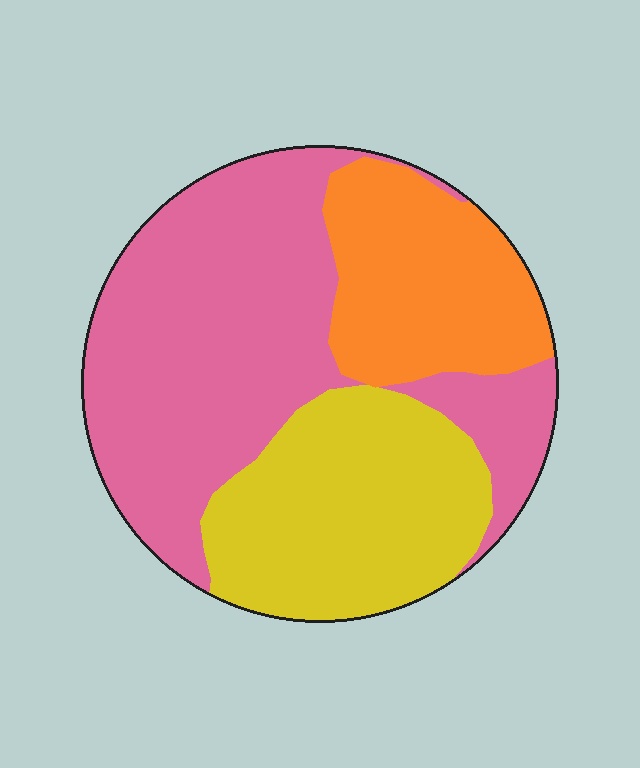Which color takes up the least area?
Orange, at roughly 20%.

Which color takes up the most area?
Pink, at roughly 50%.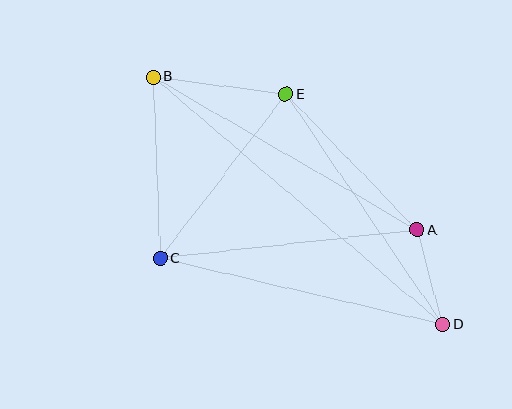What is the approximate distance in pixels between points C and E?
The distance between C and E is approximately 207 pixels.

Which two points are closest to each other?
Points A and D are closest to each other.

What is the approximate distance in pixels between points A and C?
The distance between A and C is approximately 259 pixels.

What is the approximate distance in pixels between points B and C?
The distance between B and C is approximately 182 pixels.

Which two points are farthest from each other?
Points B and D are farthest from each other.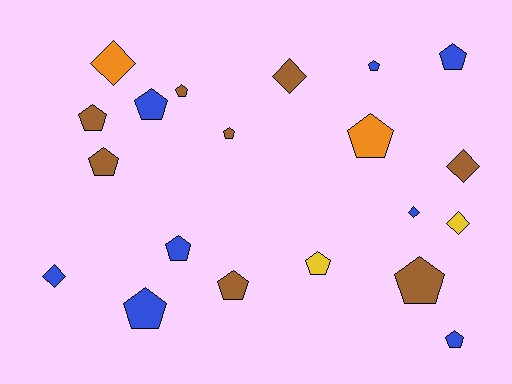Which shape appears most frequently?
Pentagon, with 14 objects.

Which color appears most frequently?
Blue, with 8 objects.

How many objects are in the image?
There are 20 objects.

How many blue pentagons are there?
There are 6 blue pentagons.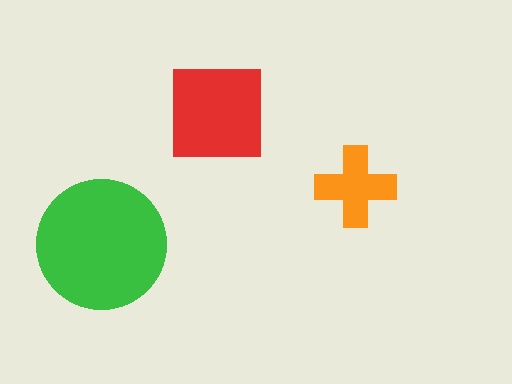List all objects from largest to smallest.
The green circle, the red square, the orange cross.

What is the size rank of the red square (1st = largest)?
2nd.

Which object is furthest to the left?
The green circle is leftmost.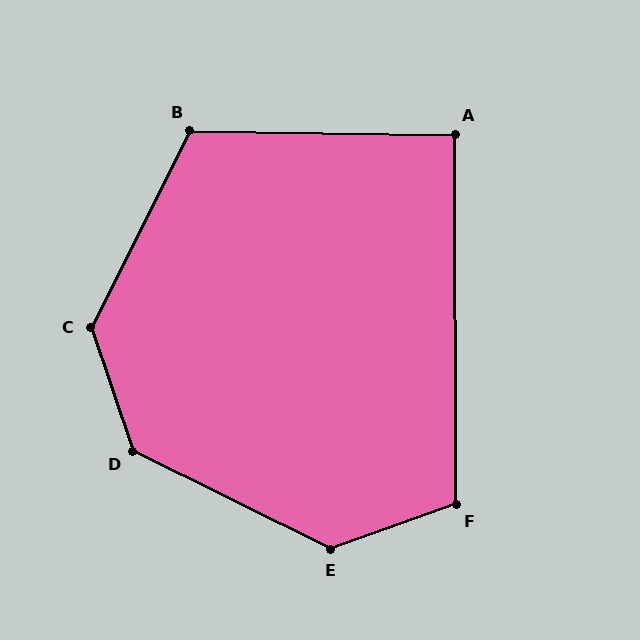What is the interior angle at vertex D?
Approximately 135 degrees (obtuse).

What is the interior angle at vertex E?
Approximately 134 degrees (obtuse).